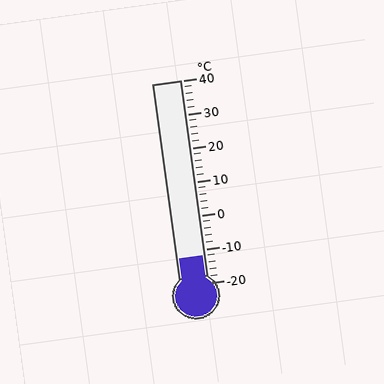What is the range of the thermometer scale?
The thermometer scale ranges from -20°C to 40°C.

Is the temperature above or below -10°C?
The temperature is below -10°C.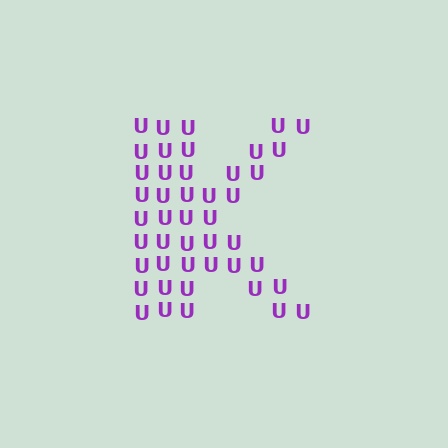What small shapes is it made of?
It is made of small letter U's.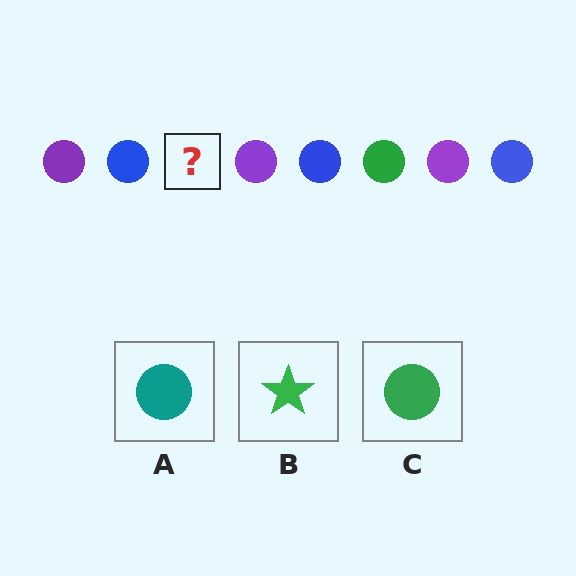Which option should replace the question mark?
Option C.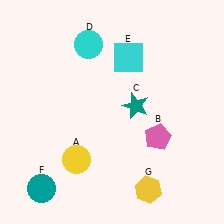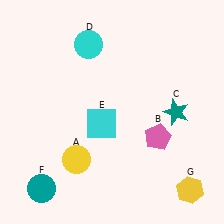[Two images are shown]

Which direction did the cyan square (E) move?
The cyan square (E) moved down.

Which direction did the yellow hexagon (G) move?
The yellow hexagon (G) moved right.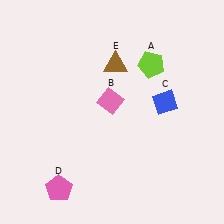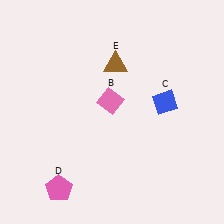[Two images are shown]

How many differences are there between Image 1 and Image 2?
There is 1 difference between the two images.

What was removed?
The lime pentagon (A) was removed in Image 2.